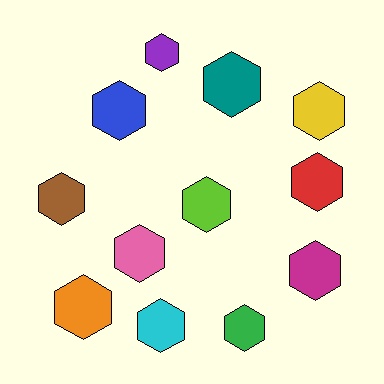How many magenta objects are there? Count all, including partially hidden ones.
There is 1 magenta object.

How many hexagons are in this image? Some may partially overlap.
There are 12 hexagons.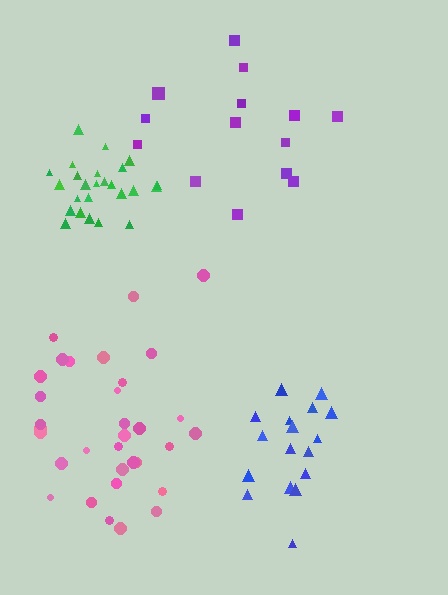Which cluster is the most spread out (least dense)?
Purple.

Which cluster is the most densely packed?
Green.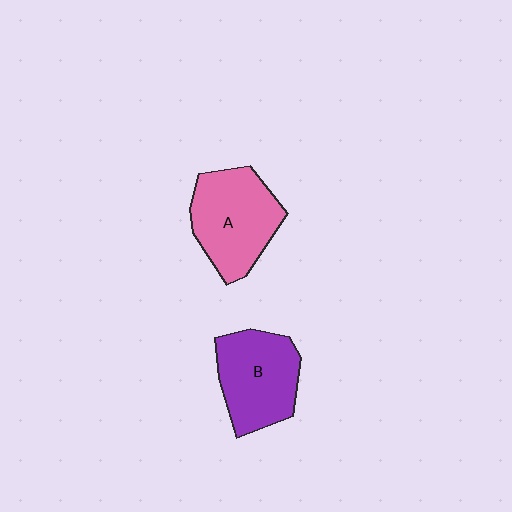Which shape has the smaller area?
Shape B (purple).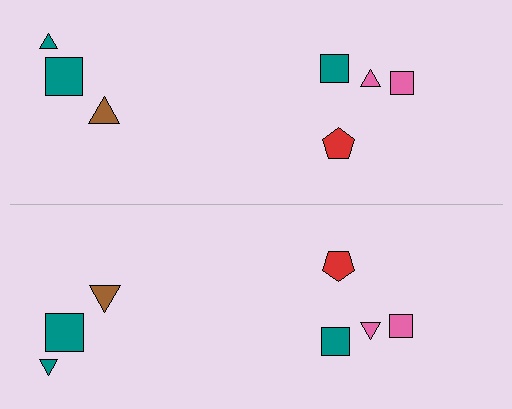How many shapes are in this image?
There are 14 shapes in this image.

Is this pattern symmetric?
Yes, this pattern has bilateral (reflection) symmetry.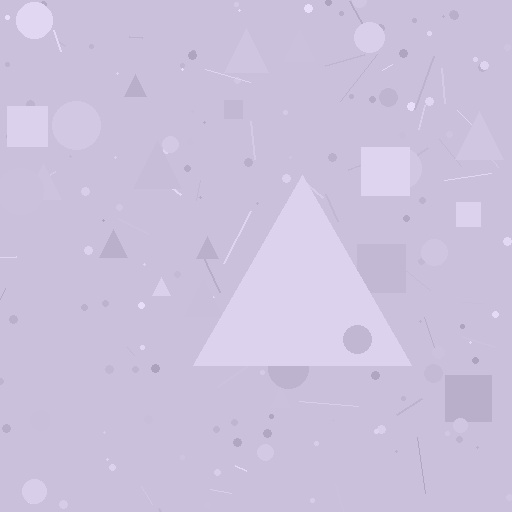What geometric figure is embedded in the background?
A triangle is embedded in the background.